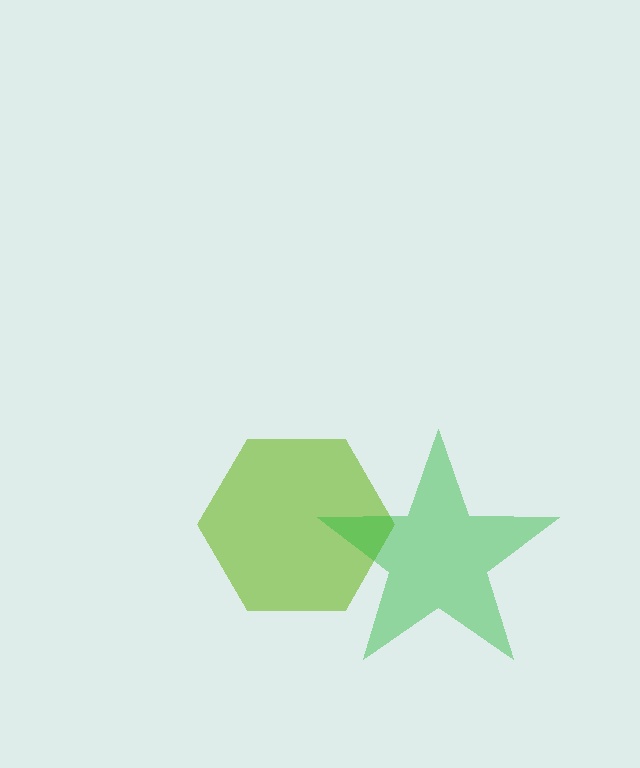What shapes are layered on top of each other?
The layered shapes are: a lime hexagon, a green star.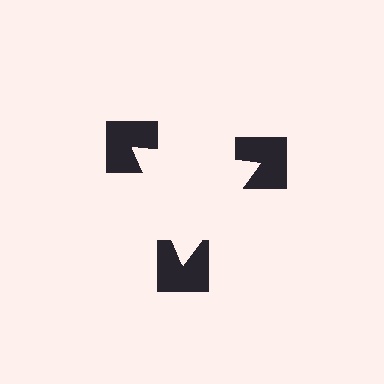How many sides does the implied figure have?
3 sides.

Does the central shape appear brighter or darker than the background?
It typically appears slightly brighter than the background, even though no actual brightness change is drawn.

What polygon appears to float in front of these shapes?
An illusory triangle — its edges are inferred from the aligned wedge cuts in the notched squares, not physically drawn.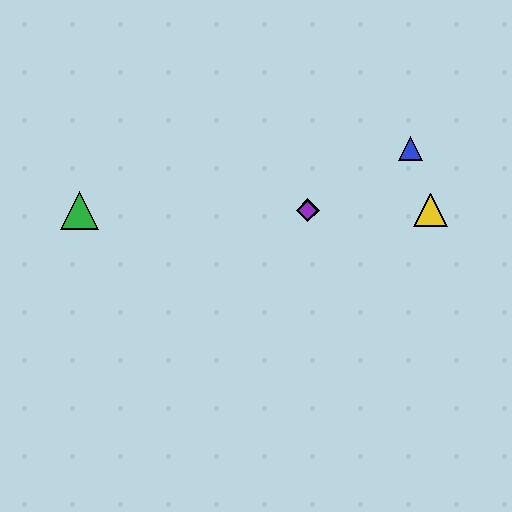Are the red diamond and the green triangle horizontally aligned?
Yes, both are at y≈210.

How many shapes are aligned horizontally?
4 shapes (the red diamond, the green triangle, the yellow triangle, the purple diamond) are aligned horizontally.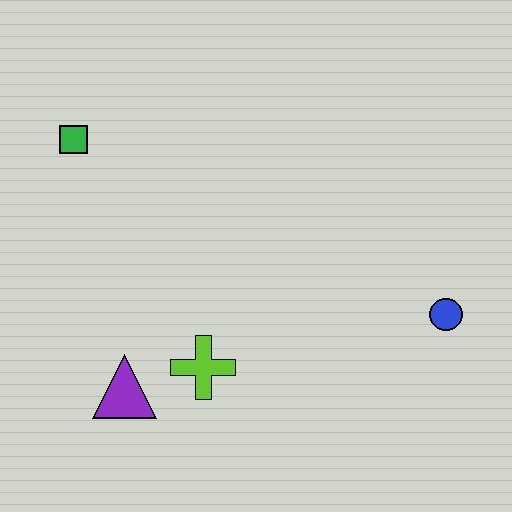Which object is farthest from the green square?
The blue circle is farthest from the green square.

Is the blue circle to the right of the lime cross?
Yes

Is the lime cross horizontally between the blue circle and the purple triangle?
Yes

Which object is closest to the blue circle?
The lime cross is closest to the blue circle.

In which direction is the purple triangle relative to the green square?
The purple triangle is below the green square.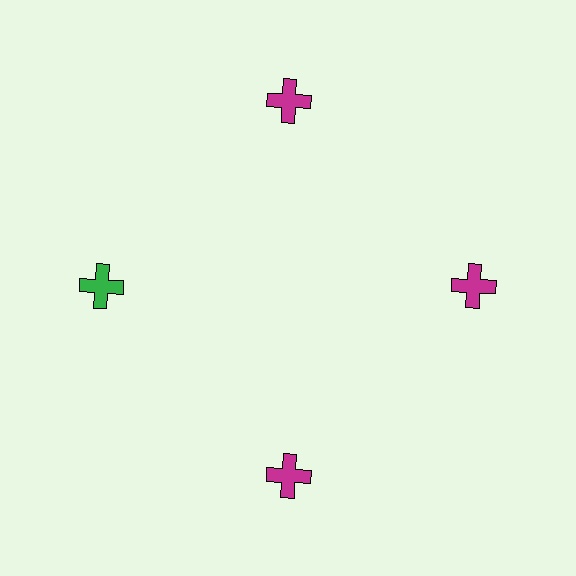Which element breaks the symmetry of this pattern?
The green cross at roughly the 9 o'clock position breaks the symmetry. All other shapes are magenta crosses.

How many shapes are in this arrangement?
There are 4 shapes arranged in a ring pattern.